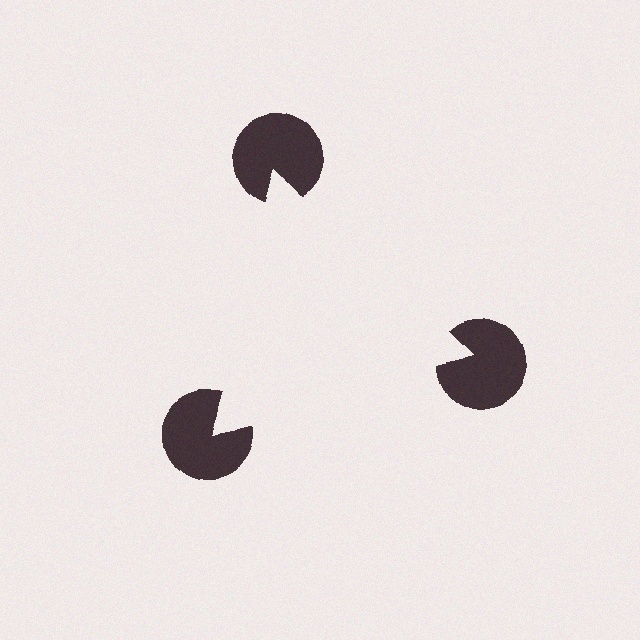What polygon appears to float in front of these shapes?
An illusory triangle — its edges are inferred from the aligned wedge cuts in the pac-man discs, not physically drawn.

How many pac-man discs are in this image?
There are 3 — one at each vertex of the illusory triangle.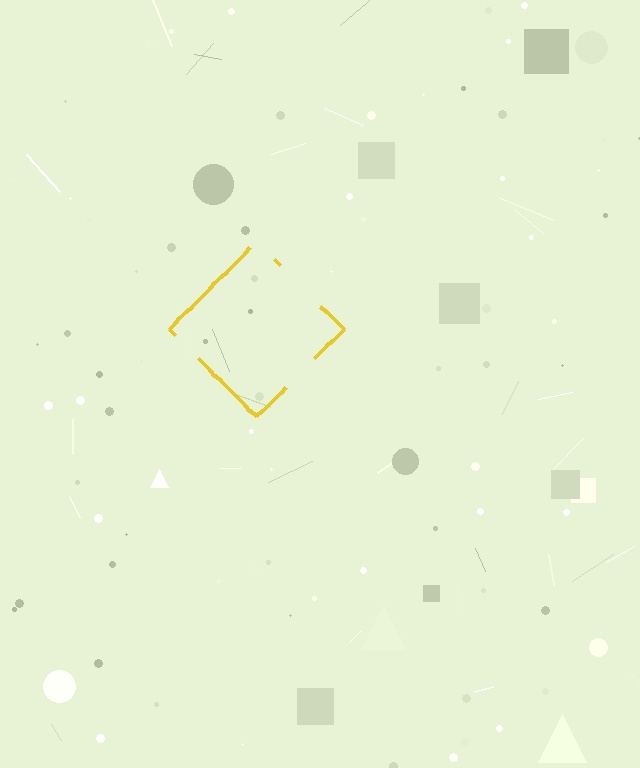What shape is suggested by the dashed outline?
The dashed outline suggests a diamond.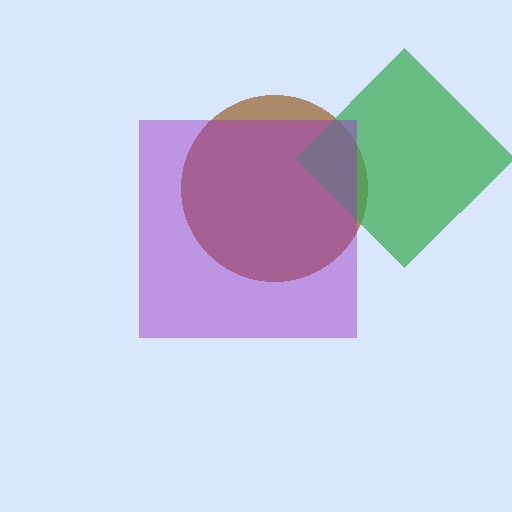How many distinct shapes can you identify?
There are 3 distinct shapes: a brown circle, a green diamond, a purple square.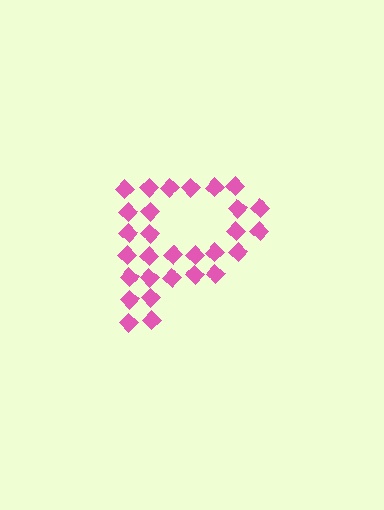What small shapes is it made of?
It is made of small diamonds.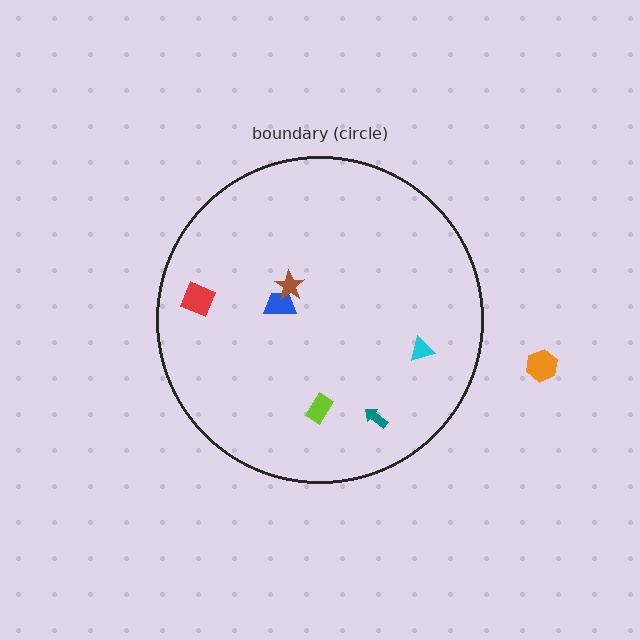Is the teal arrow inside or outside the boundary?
Inside.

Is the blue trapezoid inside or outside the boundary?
Inside.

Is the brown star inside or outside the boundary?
Inside.